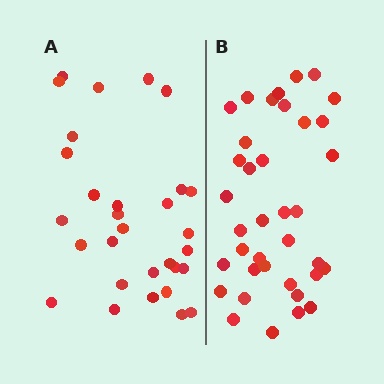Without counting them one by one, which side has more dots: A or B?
Region B (the right region) has more dots.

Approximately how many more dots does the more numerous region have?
Region B has roughly 8 or so more dots than region A.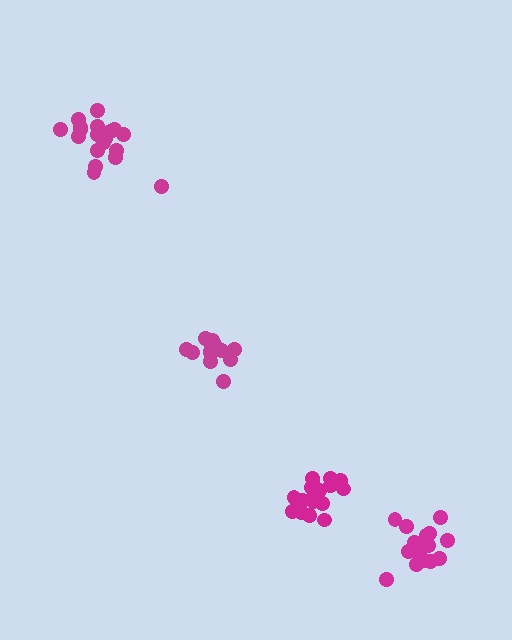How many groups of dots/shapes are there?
There are 4 groups.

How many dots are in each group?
Group 1: 19 dots, Group 2: 17 dots, Group 3: 17 dots, Group 4: 13 dots (66 total).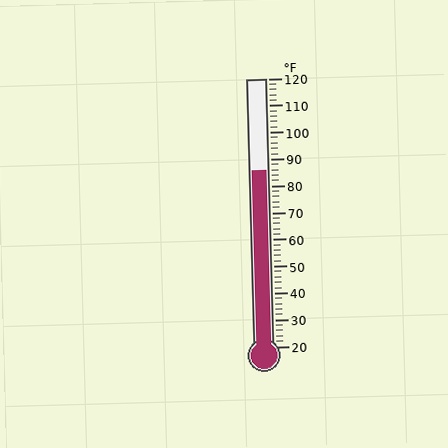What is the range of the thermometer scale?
The thermometer scale ranges from 20°F to 120°F.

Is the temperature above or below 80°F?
The temperature is above 80°F.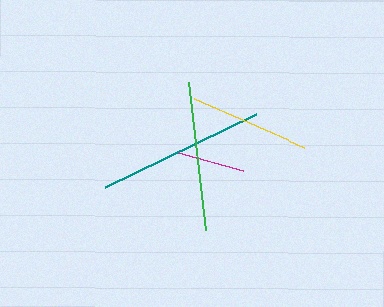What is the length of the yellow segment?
The yellow segment is approximately 120 pixels long.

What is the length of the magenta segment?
The magenta segment is approximately 67 pixels long.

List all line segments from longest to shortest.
From longest to shortest: teal, green, yellow, magenta.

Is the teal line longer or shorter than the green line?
The teal line is longer than the green line.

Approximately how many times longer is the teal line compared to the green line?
The teal line is approximately 1.1 times the length of the green line.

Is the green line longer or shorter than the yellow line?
The green line is longer than the yellow line.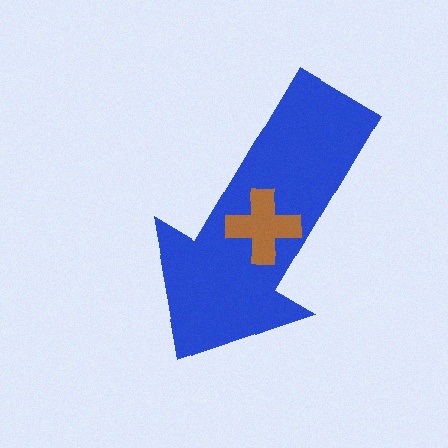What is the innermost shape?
The brown cross.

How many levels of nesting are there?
2.